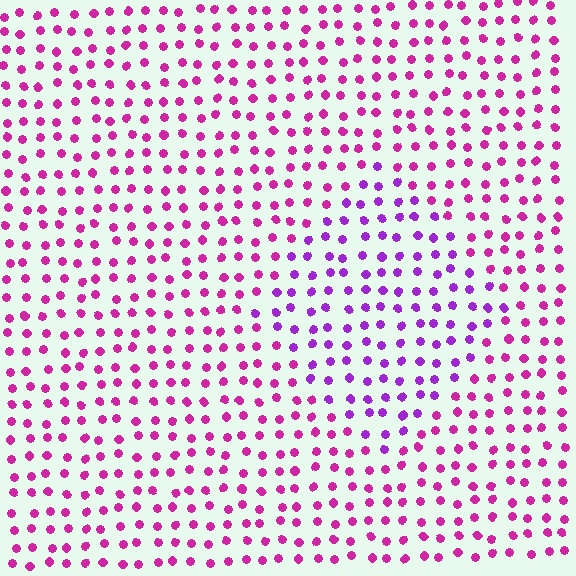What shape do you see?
I see a diamond.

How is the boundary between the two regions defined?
The boundary is defined purely by a slight shift in hue (about 33 degrees). Spacing, size, and orientation are identical on both sides.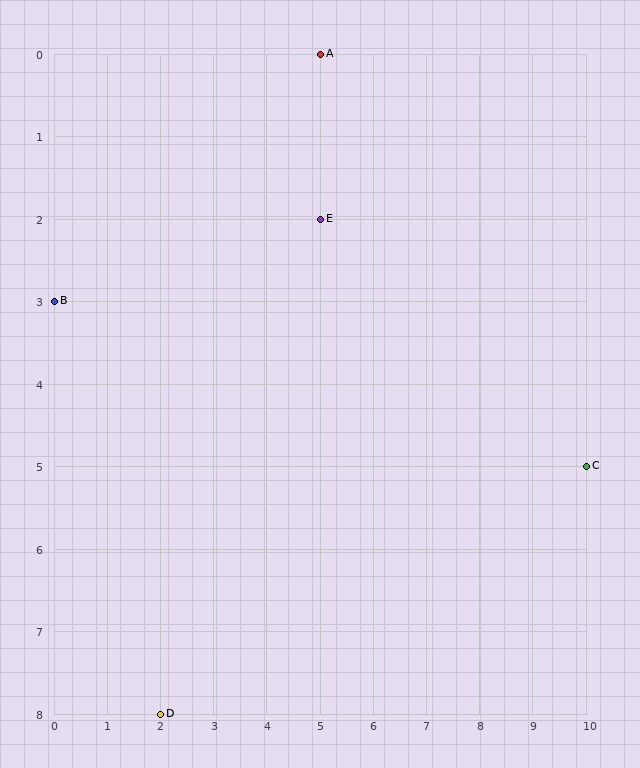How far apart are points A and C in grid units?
Points A and C are 5 columns and 5 rows apart (about 7.1 grid units diagonally).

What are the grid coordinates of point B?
Point B is at grid coordinates (0, 3).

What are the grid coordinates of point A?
Point A is at grid coordinates (5, 0).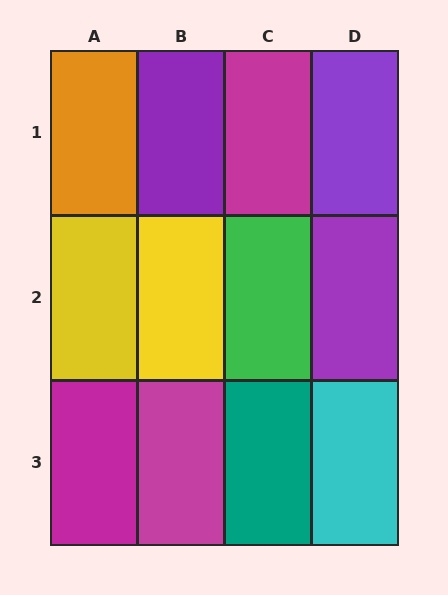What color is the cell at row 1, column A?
Orange.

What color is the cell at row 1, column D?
Purple.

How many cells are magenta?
3 cells are magenta.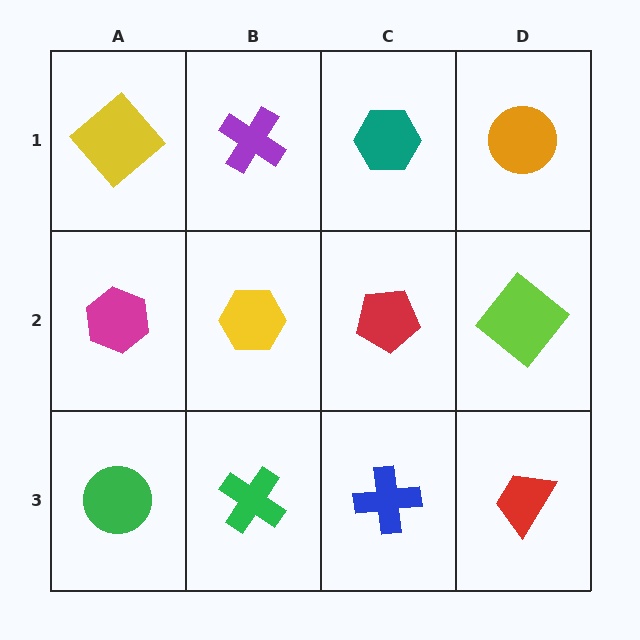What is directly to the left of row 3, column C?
A green cross.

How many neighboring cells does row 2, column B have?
4.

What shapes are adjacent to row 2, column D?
An orange circle (row 1, column D), a red trapezoid (row 3, column D), a red pentagon (row 2, column C).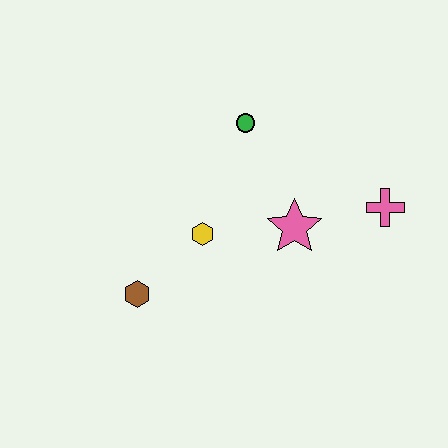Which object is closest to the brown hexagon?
The yellow hexagon is closest to the brown hexagon.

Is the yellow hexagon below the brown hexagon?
No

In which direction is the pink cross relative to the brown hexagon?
The pink cross is to the right of the brown hexagon.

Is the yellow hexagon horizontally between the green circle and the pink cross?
No